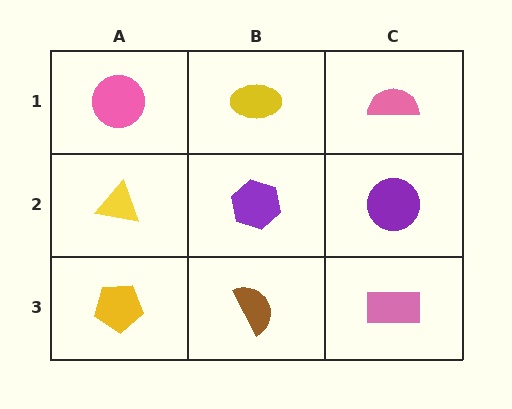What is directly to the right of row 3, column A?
A brown semicircle.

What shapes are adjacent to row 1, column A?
A yellow triangle (row 2, column A), a yellow ellipse (row 1, column B).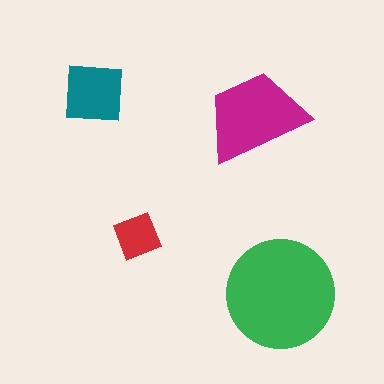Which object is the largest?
The green circle.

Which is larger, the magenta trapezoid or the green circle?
The green circle.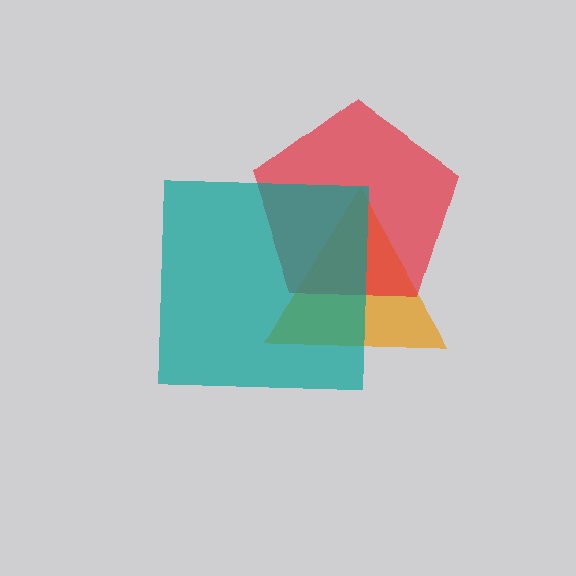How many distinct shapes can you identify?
There are 3 distinct shapes: an orange triangle, a red pentagon, a teal square.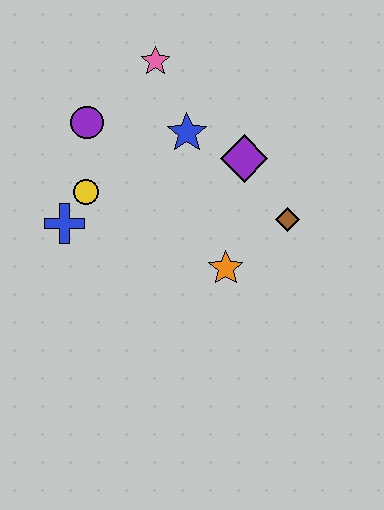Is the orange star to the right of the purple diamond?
No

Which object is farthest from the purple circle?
The brown diamond is farthest from the purple circle.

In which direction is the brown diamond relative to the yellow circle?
The brown diamond is to the right of the yellow circle.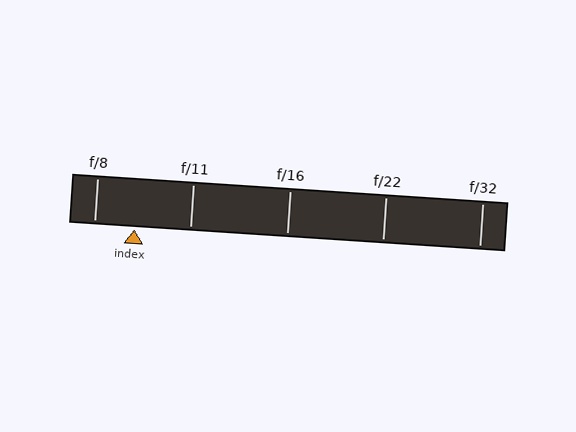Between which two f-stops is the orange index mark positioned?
The index mark is between f/8 and f/11.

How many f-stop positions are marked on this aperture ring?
There are 5 f-stop positions marked.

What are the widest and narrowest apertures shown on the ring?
The widest aperture shown is f/8 and the narrowest is f/32.